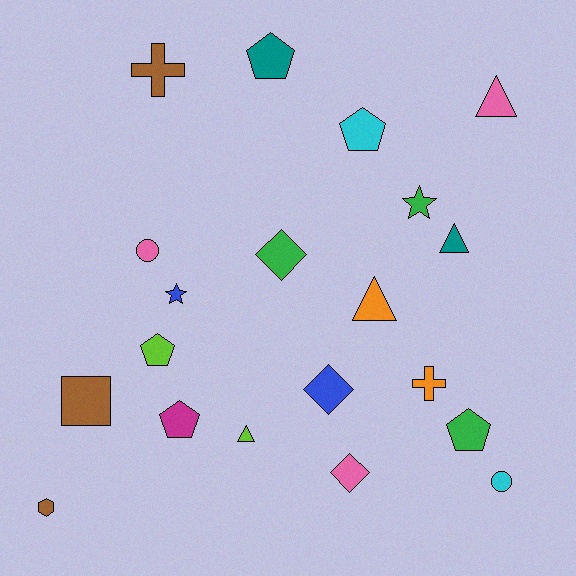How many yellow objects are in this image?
There are no yellow objects.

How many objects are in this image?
There are 20 objects.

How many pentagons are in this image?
There are 5 pentagons.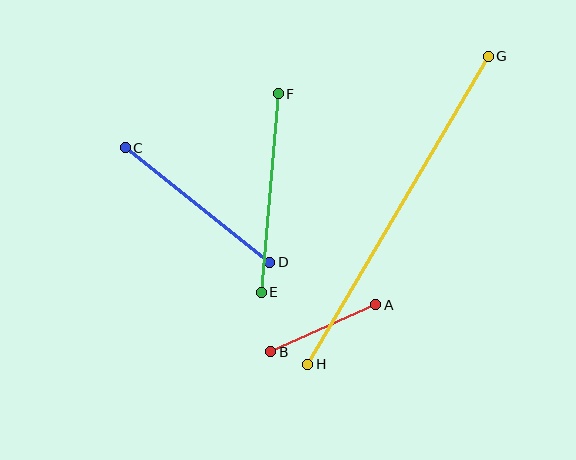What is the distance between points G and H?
The distance is approximately 357 pixels.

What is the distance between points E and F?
The distance is approximately 199 pixels.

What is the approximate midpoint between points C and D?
The midpoint is at approximately (198, 205) pixels.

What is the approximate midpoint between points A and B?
The midpoint is at approximately (323, 328) pixels.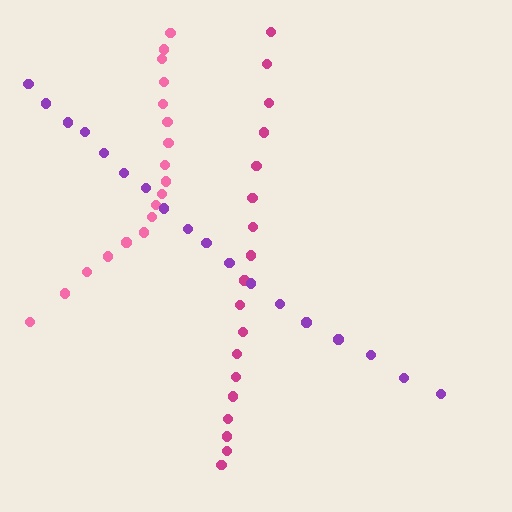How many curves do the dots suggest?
There are 3 distinct paths.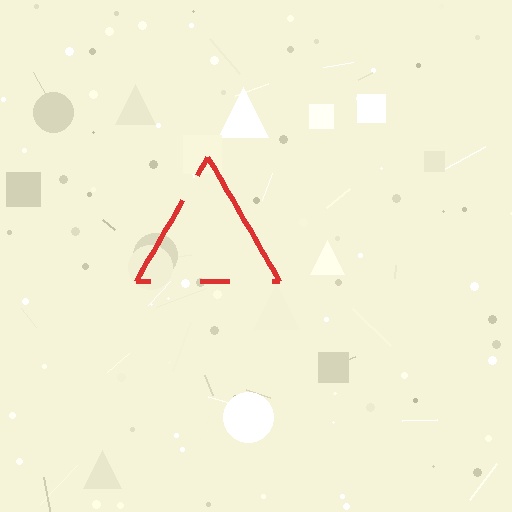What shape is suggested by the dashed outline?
The dashed outline suggests a triangle.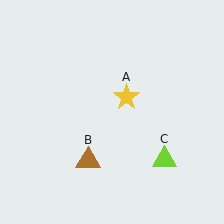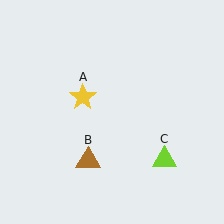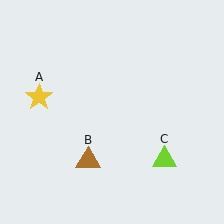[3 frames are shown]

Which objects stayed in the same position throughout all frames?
Brown triangle (object B) and lime triangle (object C) remained stationary.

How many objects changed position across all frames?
1 object changed position: yellow star (object A).